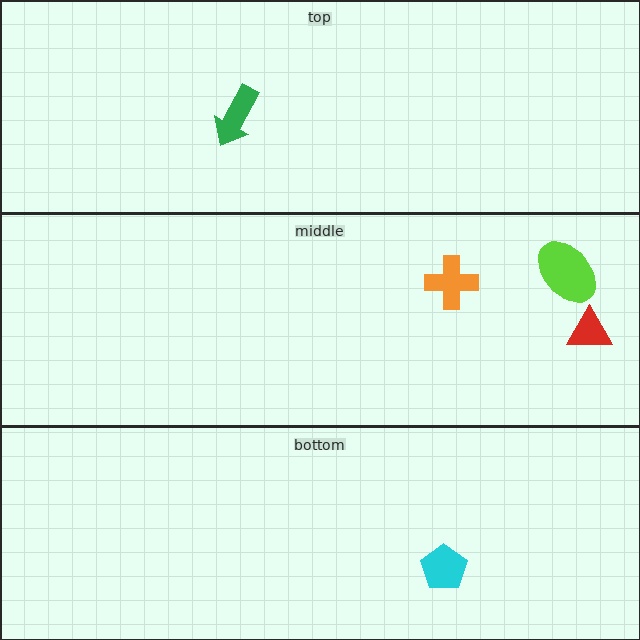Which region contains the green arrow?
The top region.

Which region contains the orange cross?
The middle region.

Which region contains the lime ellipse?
The middle region.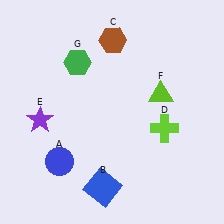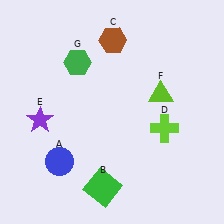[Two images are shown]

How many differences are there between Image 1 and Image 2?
There is 1 difference between the two images.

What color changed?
The square (B) changed from blue in Image 1 to green in Image 2.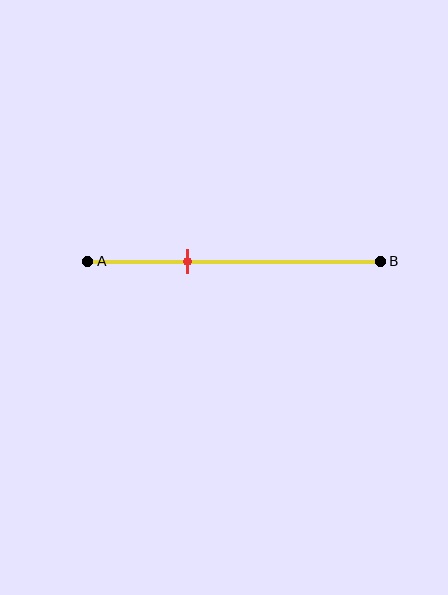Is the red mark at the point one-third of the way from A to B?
Yes, the mark is approximately at the one-third point.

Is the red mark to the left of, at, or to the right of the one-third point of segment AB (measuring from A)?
The red mark is approximately at the one-third point of segment AB.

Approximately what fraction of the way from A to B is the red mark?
The red mark is approximately 35% of the way from A to B.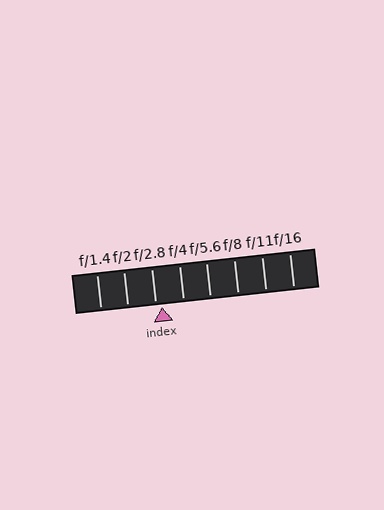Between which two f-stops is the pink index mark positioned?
The index mark is between f/2.8 and f/4.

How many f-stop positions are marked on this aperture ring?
There are 8 f-stop positions marked.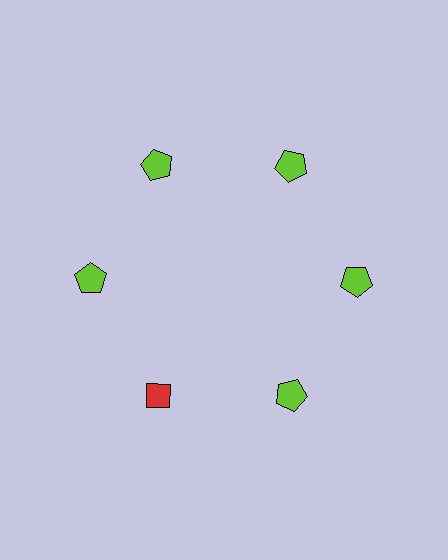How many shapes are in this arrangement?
There are 6 shapes arranged in a ring pattern.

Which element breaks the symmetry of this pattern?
The red diamond at roughly the 7 o'clock position breaks the symmetry. All other shapes are lime pentagons.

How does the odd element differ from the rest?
It differs in both color (red instead of lime) and shape (diamond instead of pentagon).